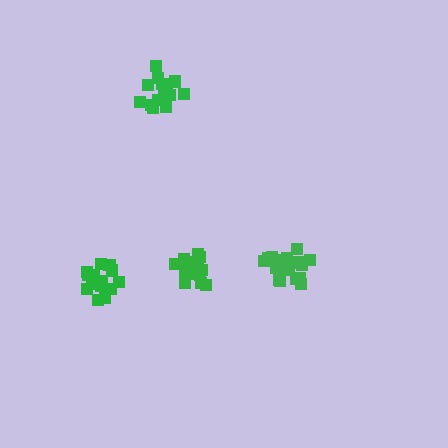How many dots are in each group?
Group 1: 15 dots, Group 2: 20 dots, Group 3: 19 dots, Group 4: 17 dots (71 total).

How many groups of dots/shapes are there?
There are 4 groups.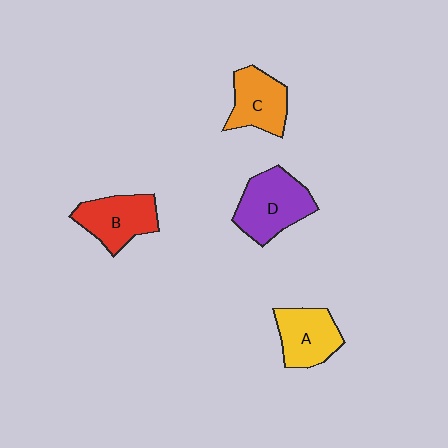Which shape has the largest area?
Shape D (purple).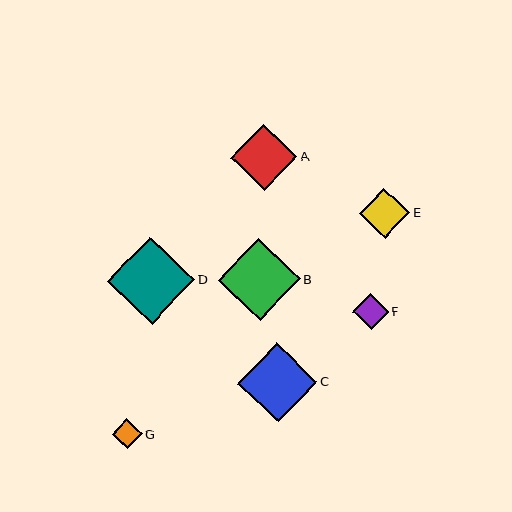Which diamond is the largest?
Diamond D is the largest with a size of approximately 88 pixels.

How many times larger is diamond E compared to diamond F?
Diamond E is approximately 1.4 times the size of diamond F.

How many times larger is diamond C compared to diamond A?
Diamond C is approximately 1.2 times the size of diamond A.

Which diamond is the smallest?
Diamond G is the smallest with a size of approximately 29 pixels.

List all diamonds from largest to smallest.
From largest to smallest: D, B, C, A, E, F, G.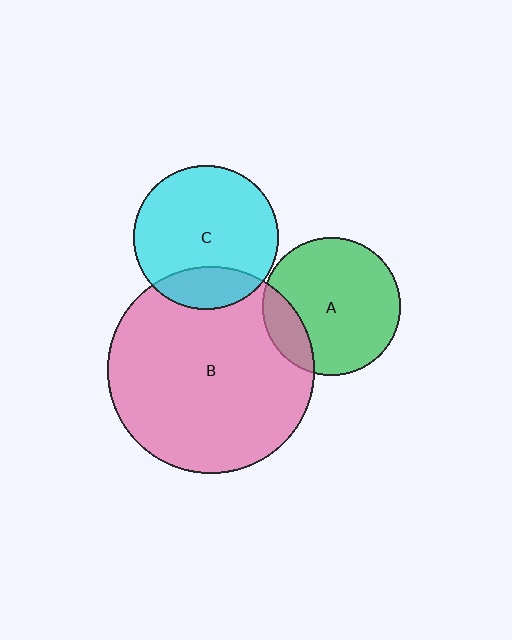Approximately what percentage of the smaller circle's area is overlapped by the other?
Approximately 15%.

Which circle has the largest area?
Circle B (pink).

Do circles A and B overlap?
Yes.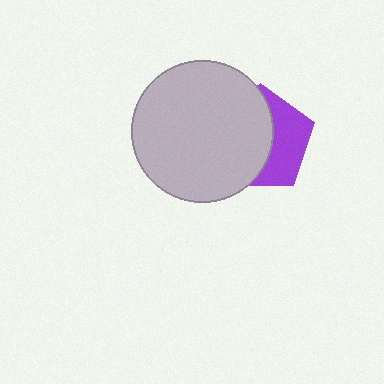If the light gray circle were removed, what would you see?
You would see the complete purple pentagon.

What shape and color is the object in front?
The object in front is a light gray circle.